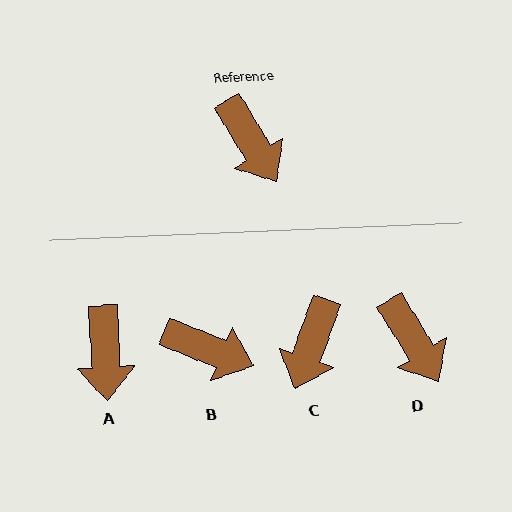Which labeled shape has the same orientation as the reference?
D.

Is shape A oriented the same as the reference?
No, it is off by about 29 degrees.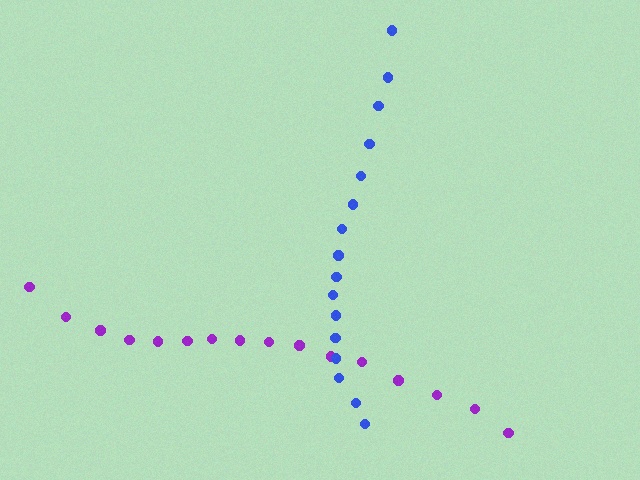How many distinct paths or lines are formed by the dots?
There are 2 distinct paths.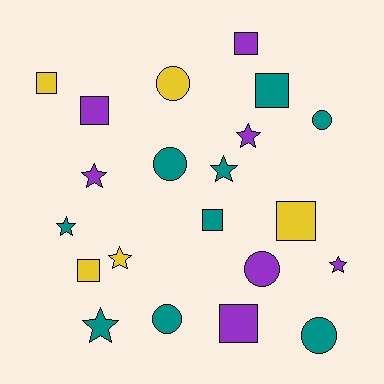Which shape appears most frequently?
Square, with 8 objects.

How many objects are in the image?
There are 21 objects.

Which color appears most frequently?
Teal, with 9 objects.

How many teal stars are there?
There are 3 teal stars.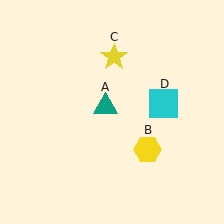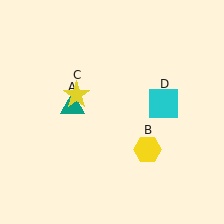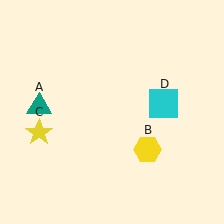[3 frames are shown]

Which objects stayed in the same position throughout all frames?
Yellow hexagon (object B) and cyan square (object D) remained stationary.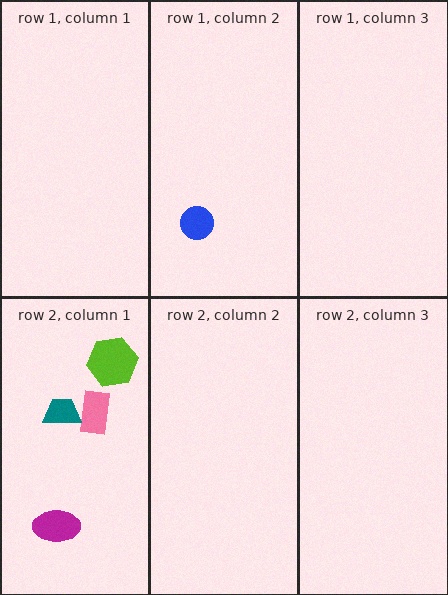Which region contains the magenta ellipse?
The row 2, column 1 region.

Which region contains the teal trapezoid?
The row 2, column 1 region.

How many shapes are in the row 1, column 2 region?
1.